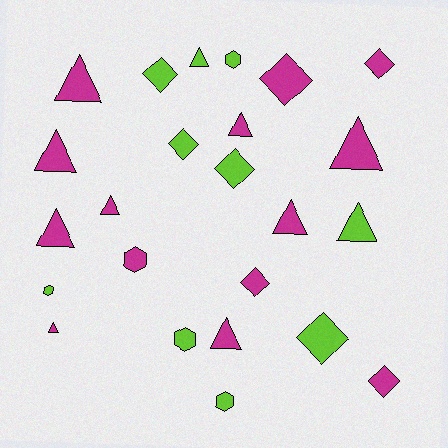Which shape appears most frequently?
Triangle, with 11 objects.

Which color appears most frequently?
Magenta, with 14 objects.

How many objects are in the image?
There are 24 objects.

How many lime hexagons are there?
There are 4 lime hexagons.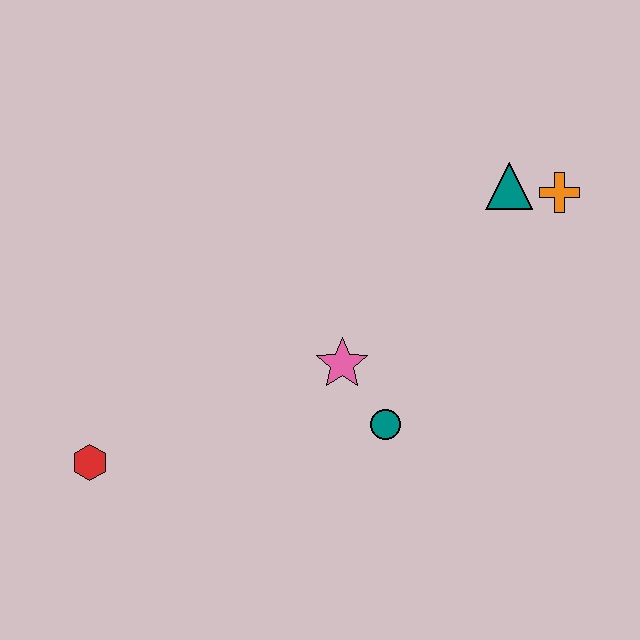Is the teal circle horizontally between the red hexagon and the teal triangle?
Yes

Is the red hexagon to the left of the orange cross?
Yes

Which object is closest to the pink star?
The teal circle is closest to the pink star.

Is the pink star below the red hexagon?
No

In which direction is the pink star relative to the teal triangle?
The pink star is below the teal triangle.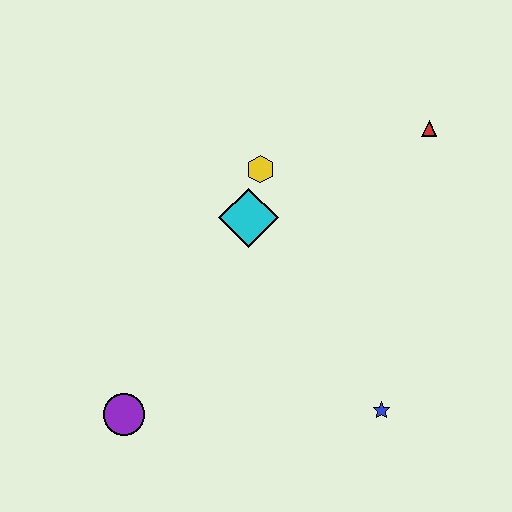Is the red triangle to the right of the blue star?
Yes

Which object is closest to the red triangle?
The yellow hexagon is closest to the red triangle.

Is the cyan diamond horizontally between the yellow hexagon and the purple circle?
Yes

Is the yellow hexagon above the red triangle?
No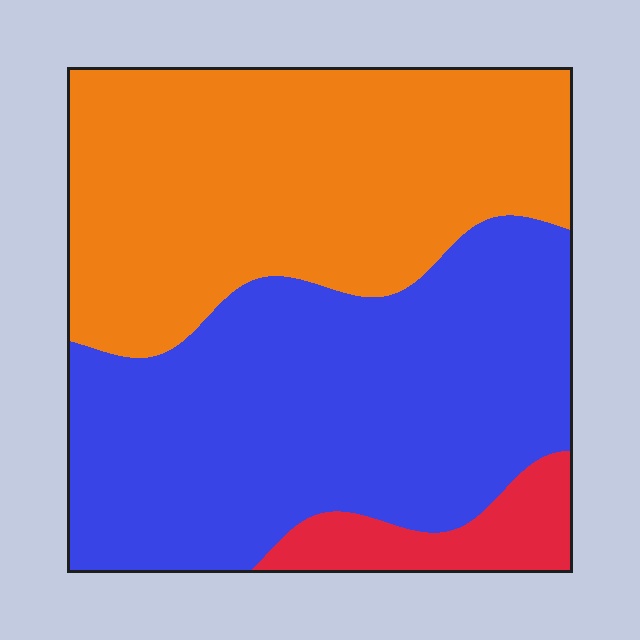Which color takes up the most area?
Blue, at roughly 50%.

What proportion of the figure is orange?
Orange takes up about two fifths (2/5) of the figure.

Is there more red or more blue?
Blue.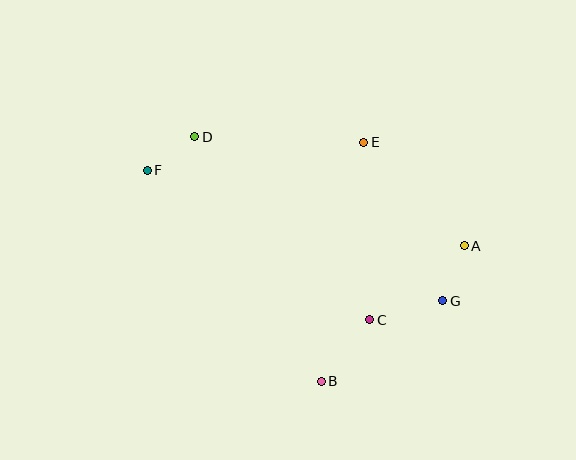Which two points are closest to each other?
Points D and F are closest to each other.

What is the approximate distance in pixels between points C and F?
The distance between C and F is approximately 268 pixels.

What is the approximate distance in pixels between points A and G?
The distance between A and G is approximately 59 pixels.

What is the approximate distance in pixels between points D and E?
The distance between D and E is approximately 169 pixels.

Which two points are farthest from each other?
Points A and F are farthest from each other.